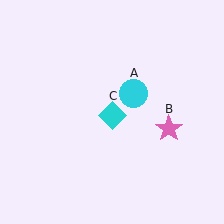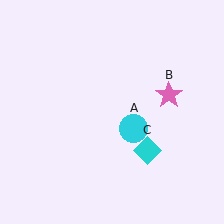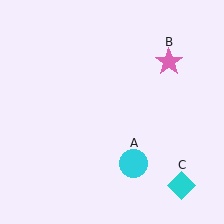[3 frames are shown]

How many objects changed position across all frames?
3 objects changed position: cyan circle (object A), pink star (object B), cyan diamond (object C).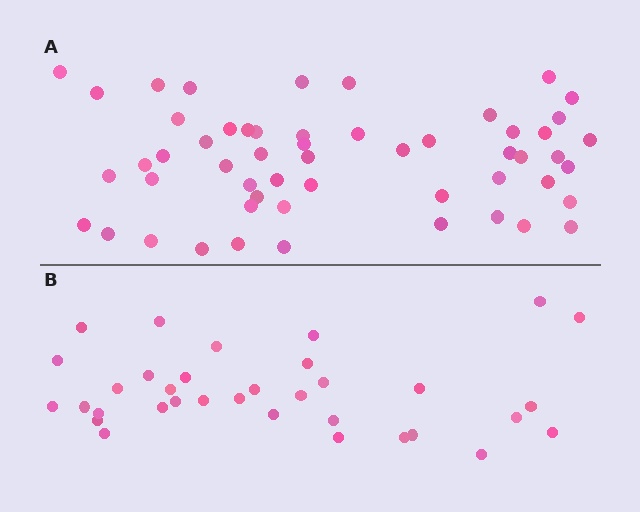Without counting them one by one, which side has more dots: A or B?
Region A (the top region) has more dots.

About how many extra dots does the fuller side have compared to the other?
Region A has approximately 20 more dots than region B.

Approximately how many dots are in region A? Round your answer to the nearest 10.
About 50 dots. (The exact count is 54, which rounds to 50.)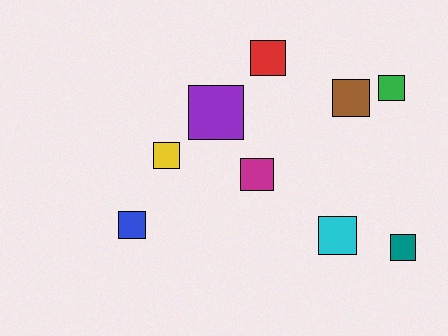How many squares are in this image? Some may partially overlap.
There are 9 squares.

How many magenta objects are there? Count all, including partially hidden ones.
There is 1 magenta object.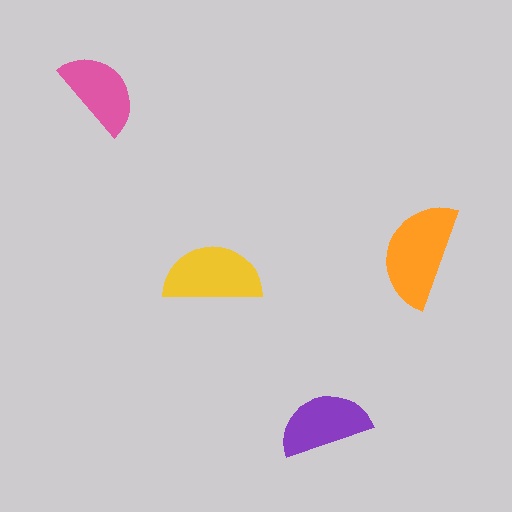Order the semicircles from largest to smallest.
the orange one, the yellow one, the purple one, the pink one.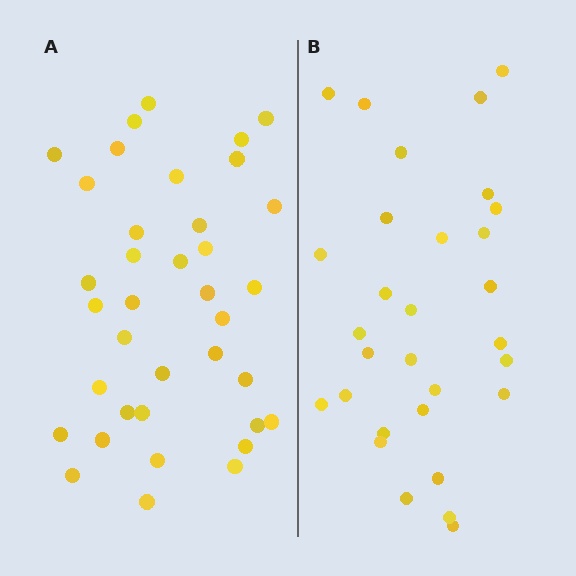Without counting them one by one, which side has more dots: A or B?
Region A (the left region) has more dots.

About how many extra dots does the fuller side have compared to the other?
Region A has roughly 8 or so more dots than region B.